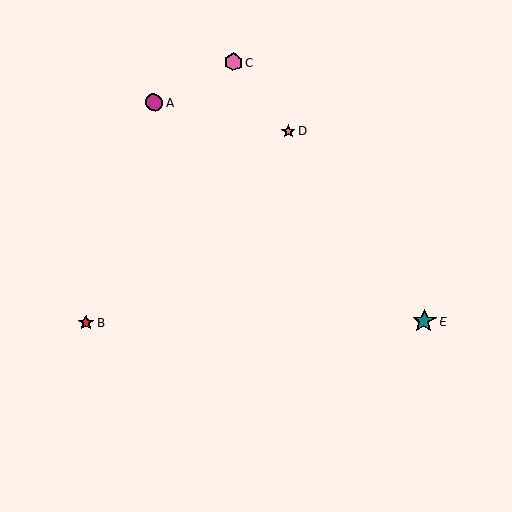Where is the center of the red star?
The center of the red star is at (86, 323).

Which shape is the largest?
The teal star (labeled E) is the largest.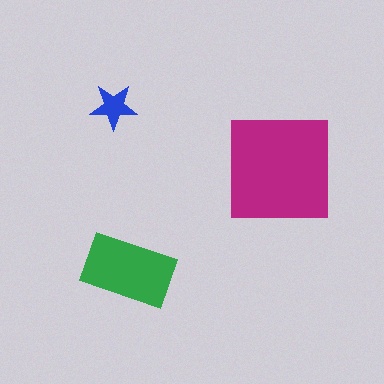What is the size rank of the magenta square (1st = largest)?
1st.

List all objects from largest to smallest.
The magenta square, the green rectangle, the blue star.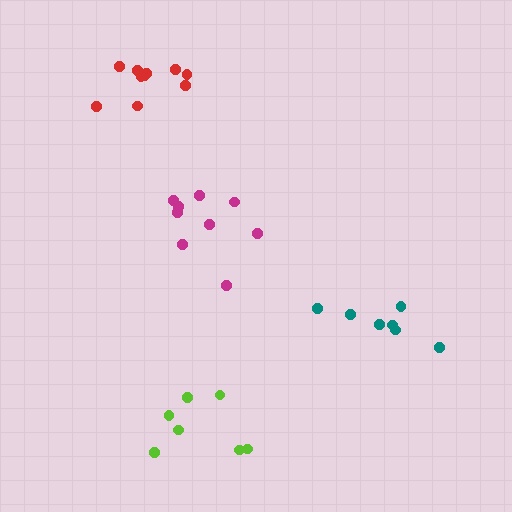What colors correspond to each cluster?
The clusters are colored: red, magenta, teal, lime.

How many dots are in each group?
Group 1: 10 dots, Group 2: 9 dots, Group 3: 7 dots, Group 4: 7 dots (33 total).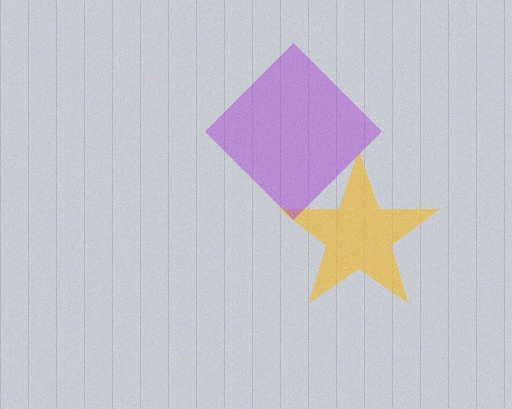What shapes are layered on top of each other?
The layered shapes are: a yellow star, a purple diamond.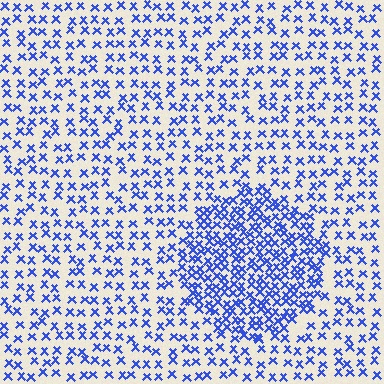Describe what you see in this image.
The image contains small blue elements arranged at two different densities. A circle-shaped region is visible where the elements are more densely packed than the surrounding area.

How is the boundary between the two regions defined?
The boundary is defined by a change in element density (approximately 2.2x ratio). All elements are the same color, size, and shape.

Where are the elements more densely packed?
The elements are more densely packed inside the circle boundary.